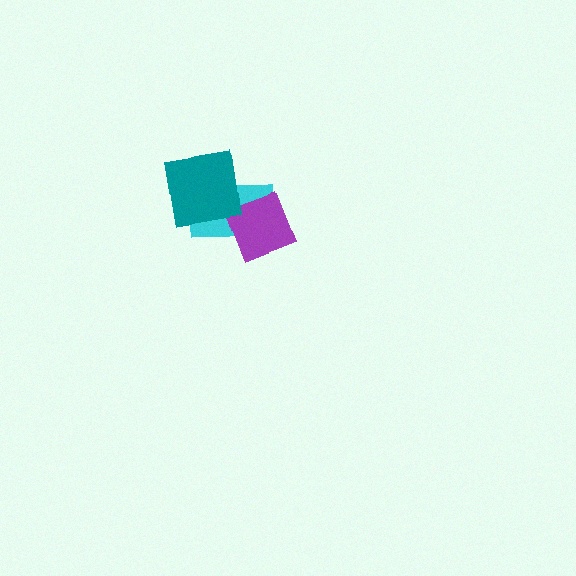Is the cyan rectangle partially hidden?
Yes, it is partially covered by another shape.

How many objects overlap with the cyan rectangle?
2 objects overlap with the cyan rectangle.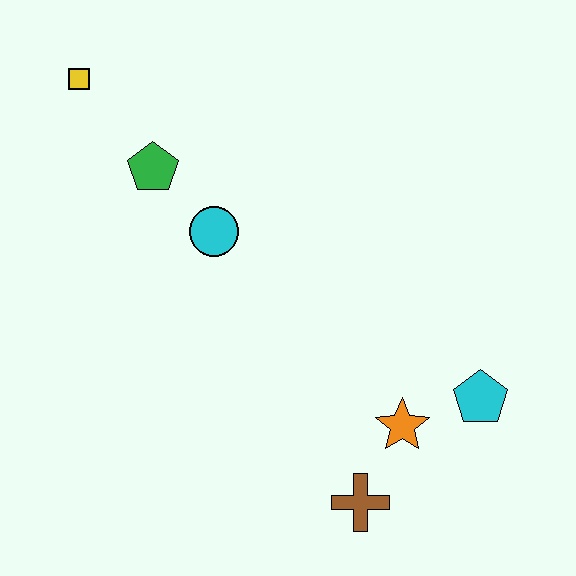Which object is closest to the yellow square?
The green pentagon is closest to the yellow square.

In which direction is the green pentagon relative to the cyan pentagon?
The green pentagon is to the left of the cyan pentagon.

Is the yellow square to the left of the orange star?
Yes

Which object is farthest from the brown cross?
The yellow square is farthest from the brown cross.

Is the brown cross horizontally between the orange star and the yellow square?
Yes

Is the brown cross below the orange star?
Yes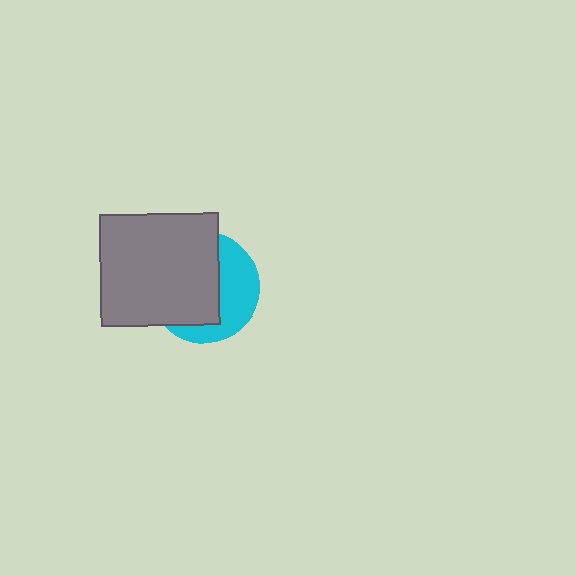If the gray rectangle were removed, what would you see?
You would see the complete cyan circle.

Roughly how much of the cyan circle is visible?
A small part of it is visible (roughly 41%).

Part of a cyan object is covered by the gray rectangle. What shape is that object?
It is a circle.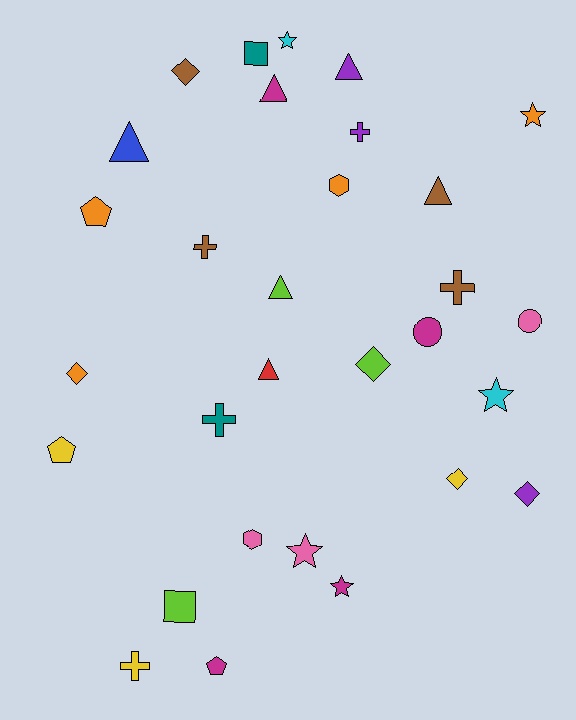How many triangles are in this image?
There are 6 triangles.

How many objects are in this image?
There are 30 objects.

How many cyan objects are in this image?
There are 2 cyan objects.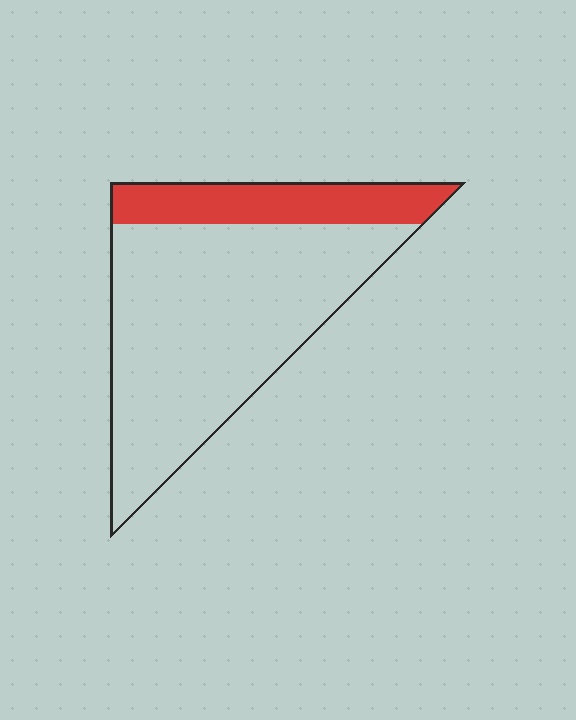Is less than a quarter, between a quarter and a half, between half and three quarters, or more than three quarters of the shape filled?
Less than a quarter.